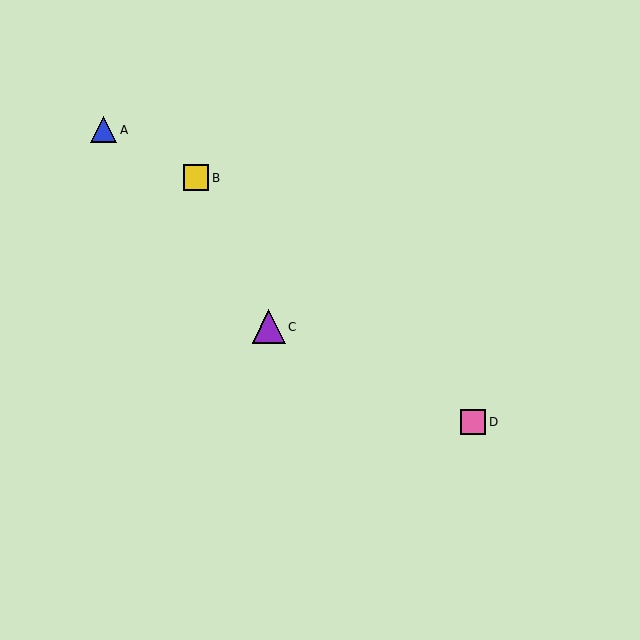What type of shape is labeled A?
Shape A is a blue triangle.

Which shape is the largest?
The purple triangle (labeled C) is the largest.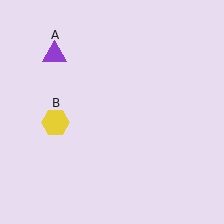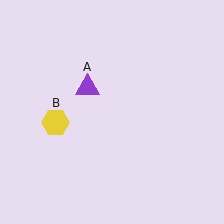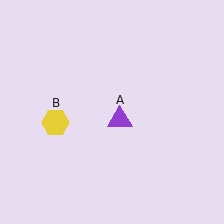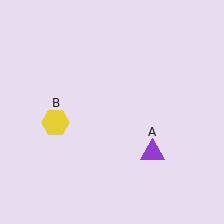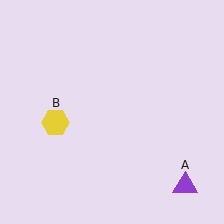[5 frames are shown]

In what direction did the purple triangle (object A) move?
The purple triangle (object A) moved down and to the right.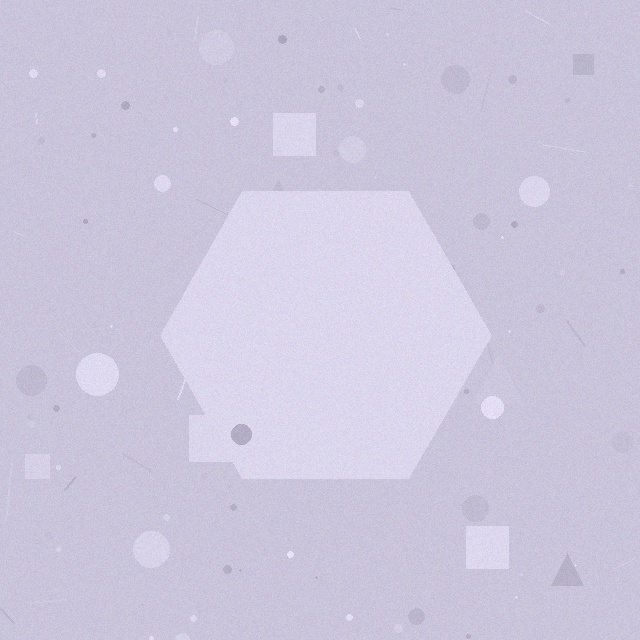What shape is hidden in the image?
A hexagon is hidden in the image.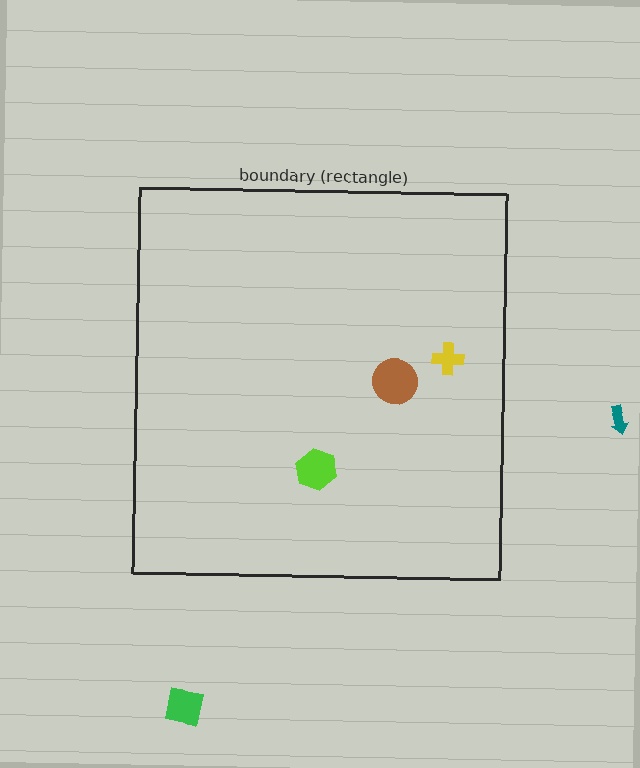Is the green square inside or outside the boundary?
Outside.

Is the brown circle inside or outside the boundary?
Inside.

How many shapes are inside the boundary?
3 inside, 2 outside.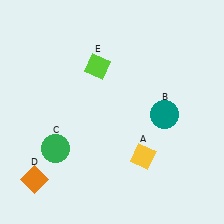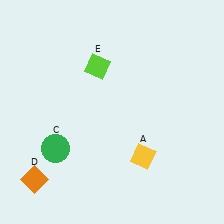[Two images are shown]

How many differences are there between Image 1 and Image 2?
There is 1 difference between the two images.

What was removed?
The teal circle (B) was removed in Image 2.